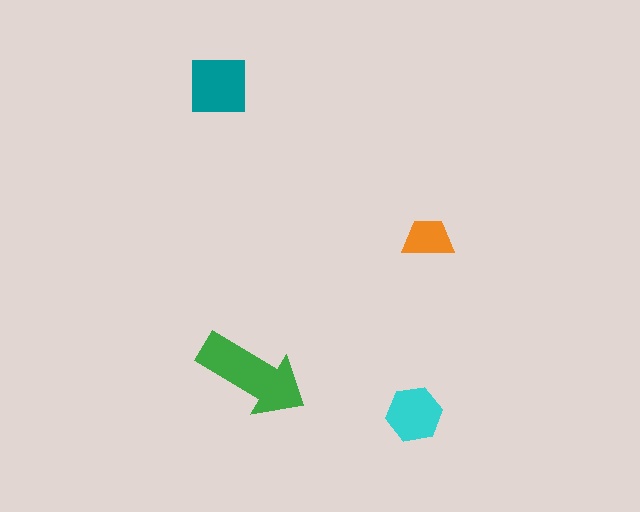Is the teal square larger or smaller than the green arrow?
Smaller.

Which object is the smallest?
The orange trapezoid.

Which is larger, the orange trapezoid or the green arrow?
The green arrow.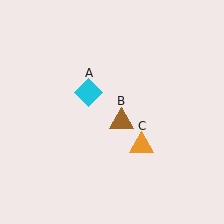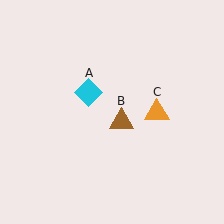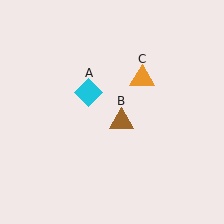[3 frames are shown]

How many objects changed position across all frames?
1 object changed position: orange triangle (object C).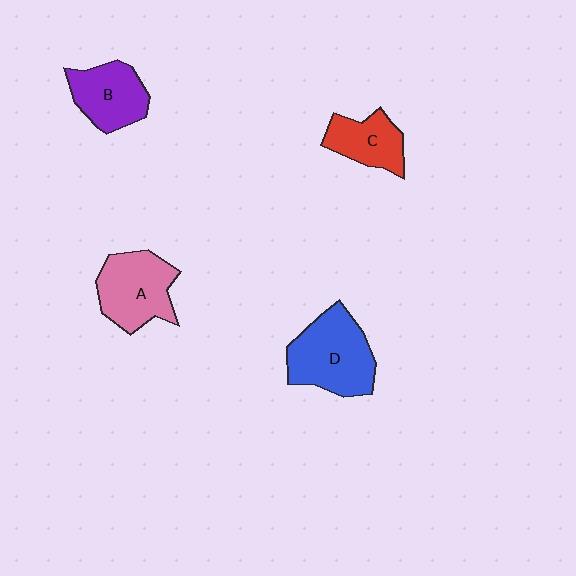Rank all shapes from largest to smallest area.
From largest to smallest: D (blue), A (pink), B (purple), C (red).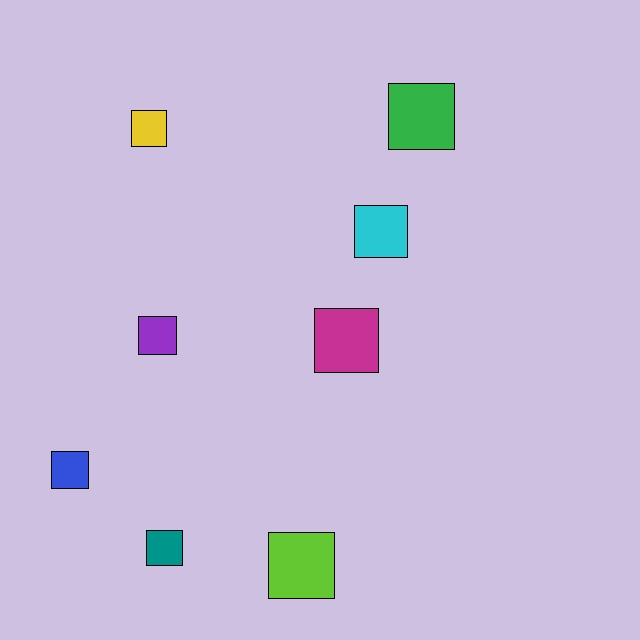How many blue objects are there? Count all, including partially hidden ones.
There is 1 blue object.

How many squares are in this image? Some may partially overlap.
There are 8 squares.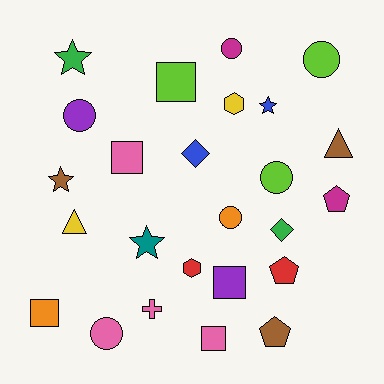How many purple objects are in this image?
There are 2 purple objects.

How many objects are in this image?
There are 25 objects.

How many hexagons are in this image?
There are 2 hexagons.